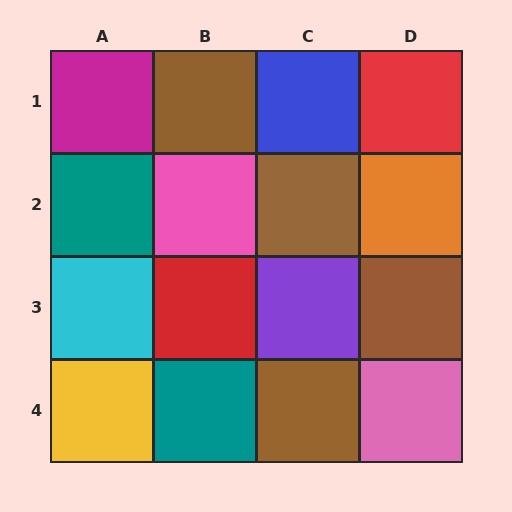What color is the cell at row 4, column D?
Pink.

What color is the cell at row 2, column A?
Teal.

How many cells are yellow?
1 cell is yellow.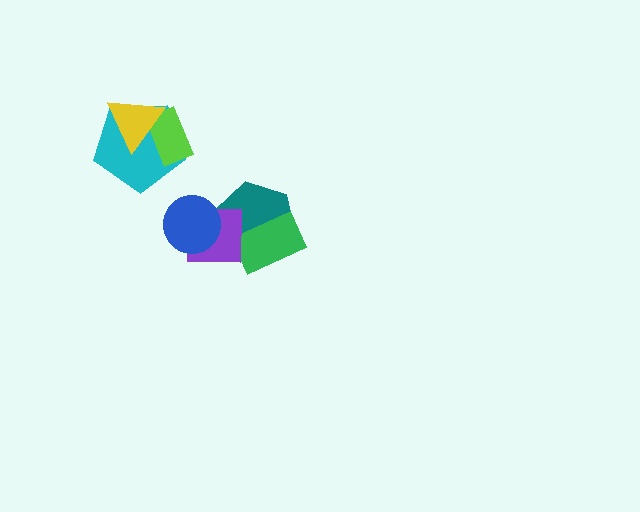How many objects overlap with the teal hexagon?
3 objects overlap with the teal hexagon.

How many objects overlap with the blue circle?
2 objects overlap with the blue circle.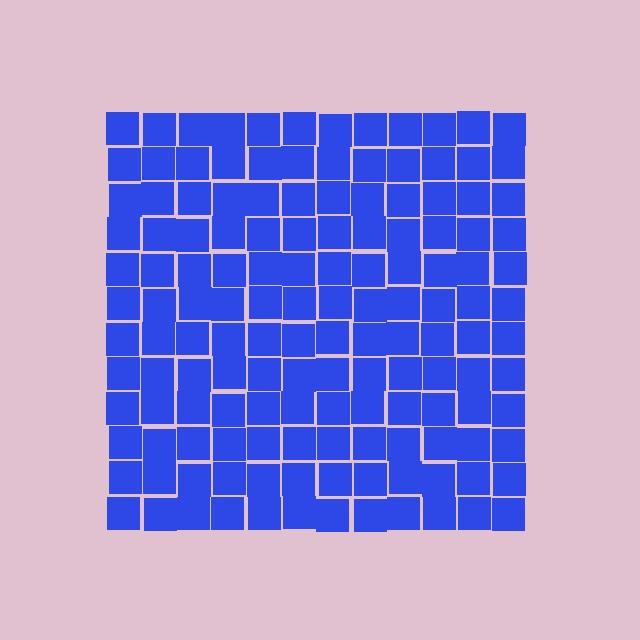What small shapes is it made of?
It is made of small squares.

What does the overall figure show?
The overall figure shows a square.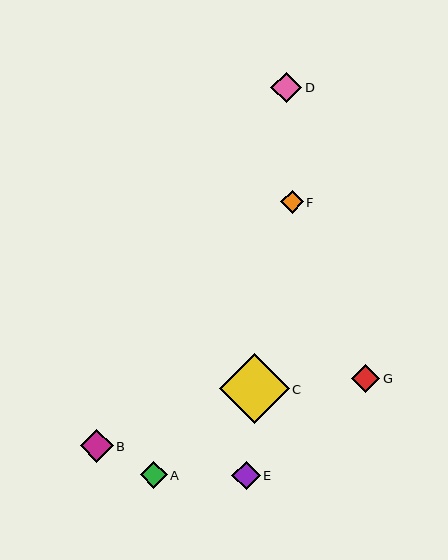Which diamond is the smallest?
Diamond F is the smallest with a size of approximately 22 pixels.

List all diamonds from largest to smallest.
From largest to smallest: C, B, D, E, G, A, F.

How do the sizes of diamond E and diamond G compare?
Diamond E and diamond G are approximately the same size.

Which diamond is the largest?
Diamond C is the largest with a size of approximately 70 pixels.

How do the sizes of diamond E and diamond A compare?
Diamond E and diamond A are approximately the same size.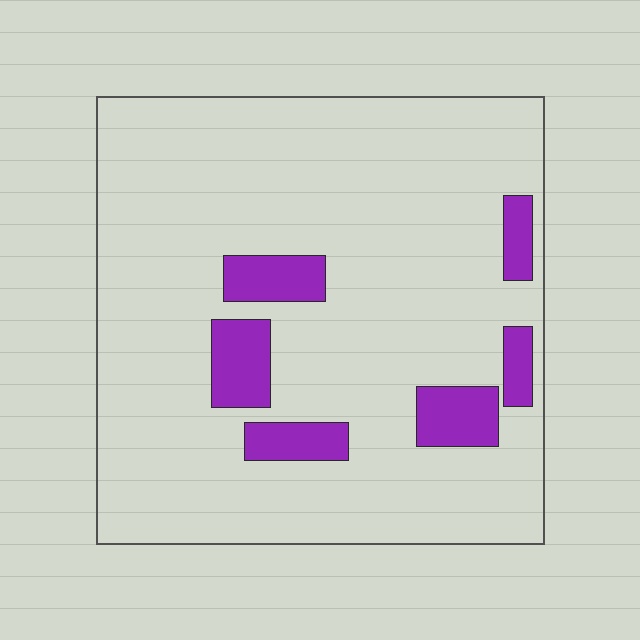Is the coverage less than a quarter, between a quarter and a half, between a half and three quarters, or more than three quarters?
Less than a quarter.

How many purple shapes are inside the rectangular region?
6.